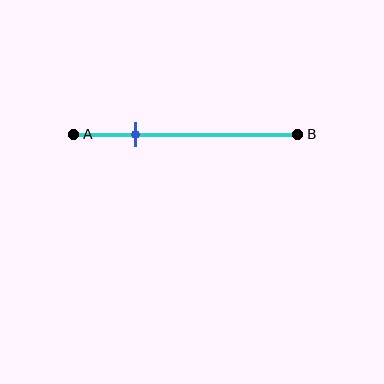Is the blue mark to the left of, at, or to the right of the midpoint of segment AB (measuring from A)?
The blue mark is to the left of the midpoint of segment AB.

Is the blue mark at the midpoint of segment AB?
No, the mark is at about 30% from A, not at the 50% midpoint.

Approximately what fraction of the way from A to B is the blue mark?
The blue mark is approximately 30% of the way from A to B.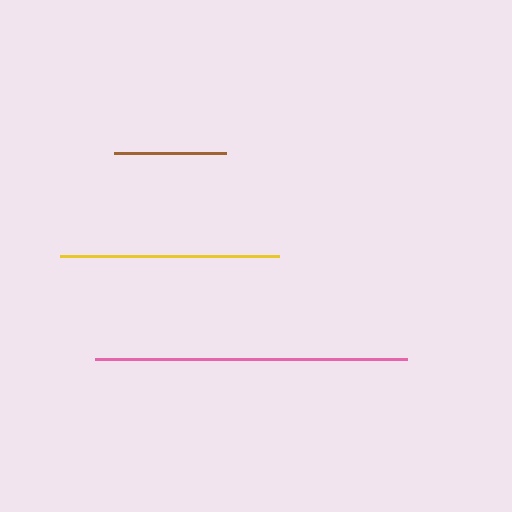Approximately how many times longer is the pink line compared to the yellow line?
The pink line is approximately 1.4 times the length of the yellow line.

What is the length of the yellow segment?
The yellow segment is approximately 219 pixels long.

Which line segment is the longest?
The pink line is the longest at approximately 313 pixels.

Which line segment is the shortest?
The brown line is the shortest at approximately 112 pixels.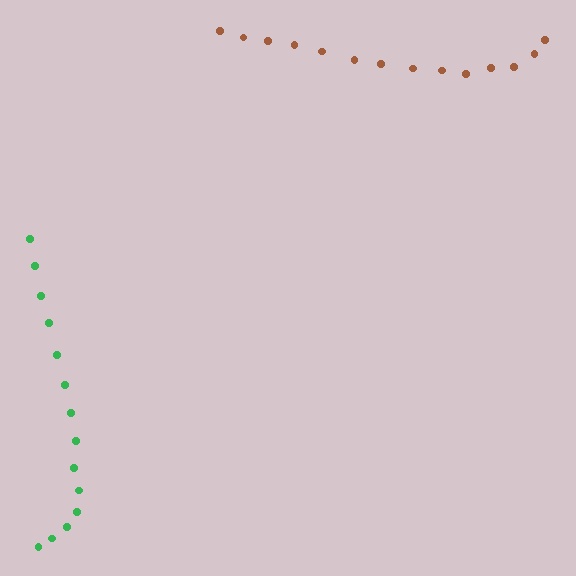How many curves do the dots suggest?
There are 2 distinct paths.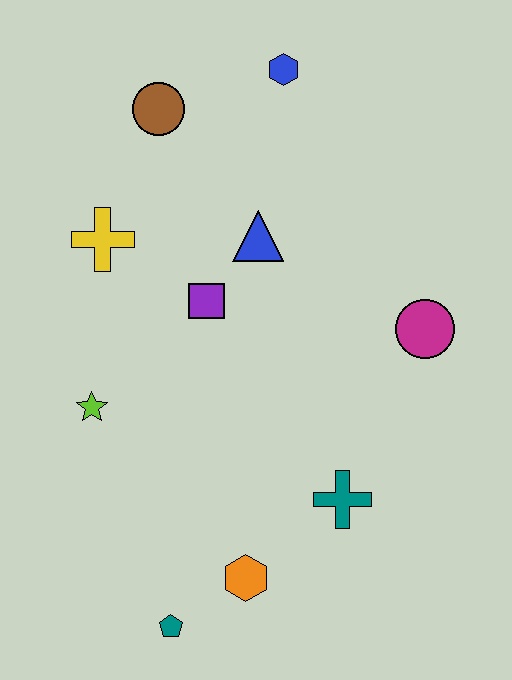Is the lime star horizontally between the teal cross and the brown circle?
No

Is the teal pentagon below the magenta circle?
Yes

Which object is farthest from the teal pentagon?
The blue hexagon is farthest from the teal pentagon.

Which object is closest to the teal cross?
The orange hexagon is closest to the teal cross.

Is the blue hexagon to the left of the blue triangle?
No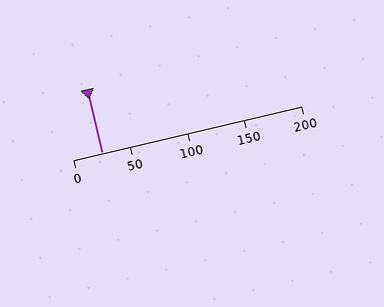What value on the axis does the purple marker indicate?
The marker indicates approximately 25.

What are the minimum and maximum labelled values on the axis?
The axis runs from 0 to 200.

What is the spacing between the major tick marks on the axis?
The major ticks are spaced 50 apart.